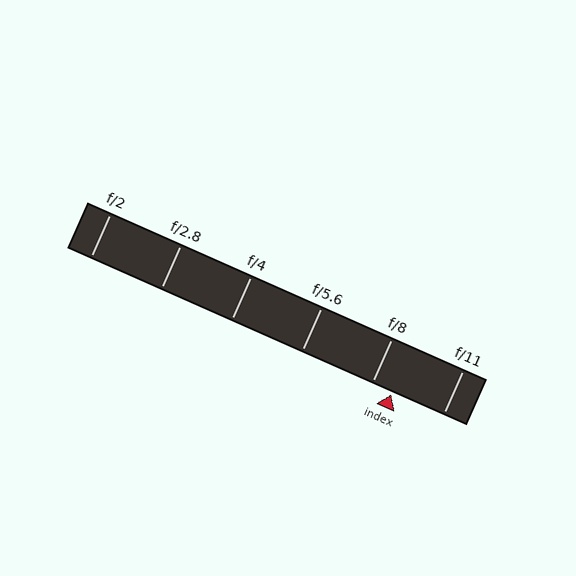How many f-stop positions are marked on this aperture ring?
There are 6 f-stop positions marked.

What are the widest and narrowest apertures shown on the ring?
The widest aperture shown is f/2 and the narrowest is f/11.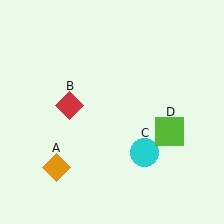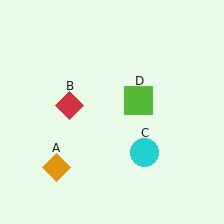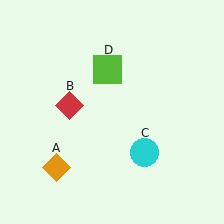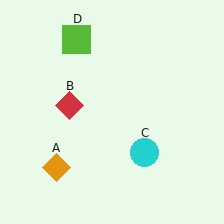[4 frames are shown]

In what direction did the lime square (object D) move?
The lime square (object D) moved up and to the left.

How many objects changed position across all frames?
1 object changed position: lime square (object D).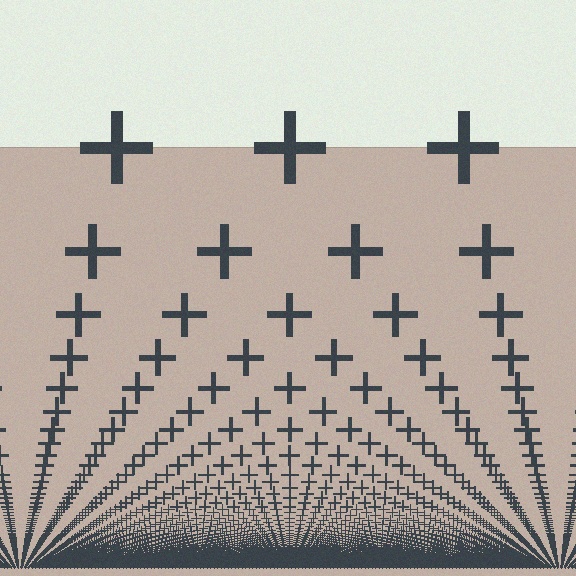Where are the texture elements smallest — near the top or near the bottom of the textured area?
Near the bottom.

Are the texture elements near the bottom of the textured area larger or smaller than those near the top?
Smaller. The gradient is inverted — elements near the bottom are smaller and denser.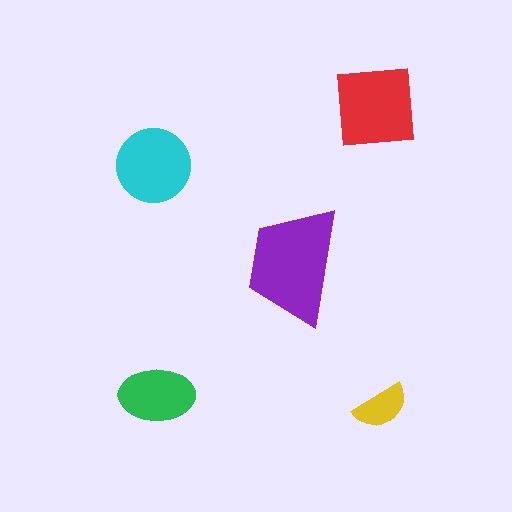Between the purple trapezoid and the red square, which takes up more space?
The purple trapezoid.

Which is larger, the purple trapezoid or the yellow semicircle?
The purple trapezoid.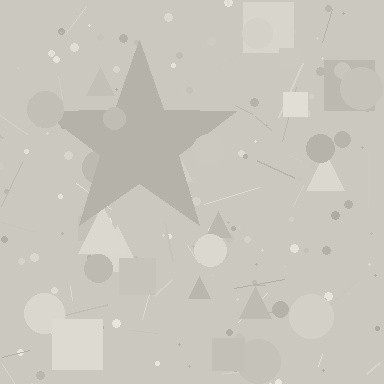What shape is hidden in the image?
A star is hidden in the image.